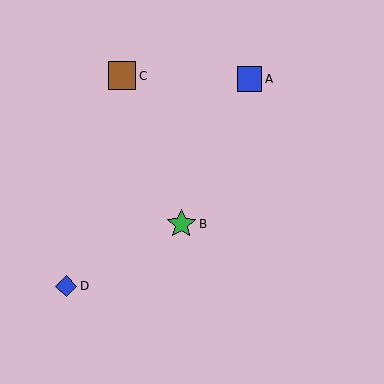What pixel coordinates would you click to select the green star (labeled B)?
Click at (181, 224) to select the green star B.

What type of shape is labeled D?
Shape D is a blue diamond.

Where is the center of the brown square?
The center of the brown square is at (122, 76).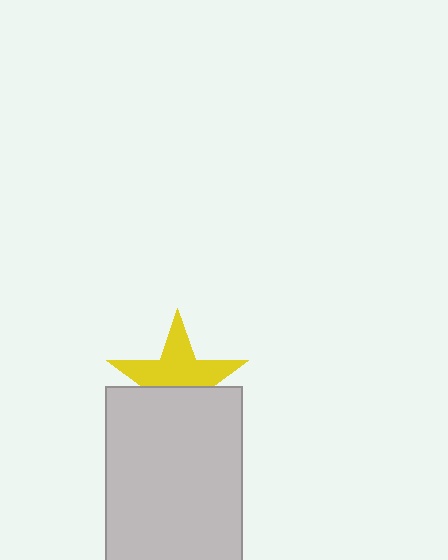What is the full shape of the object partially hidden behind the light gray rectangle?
The partially hidden object is a yellow star.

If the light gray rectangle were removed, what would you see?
You would see the complete yellow star.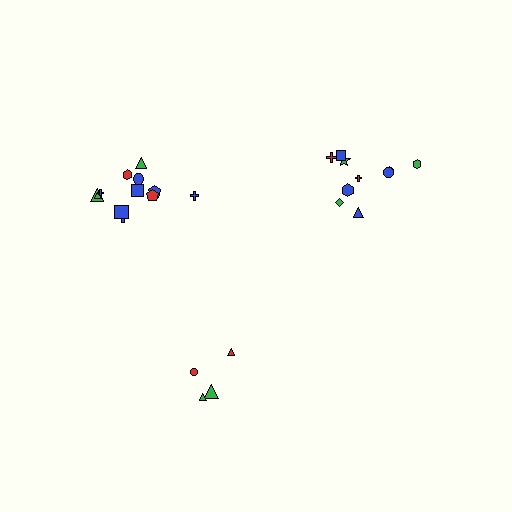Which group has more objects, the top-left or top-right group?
The top-left group.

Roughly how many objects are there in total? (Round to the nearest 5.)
Roughly 25 objects in total.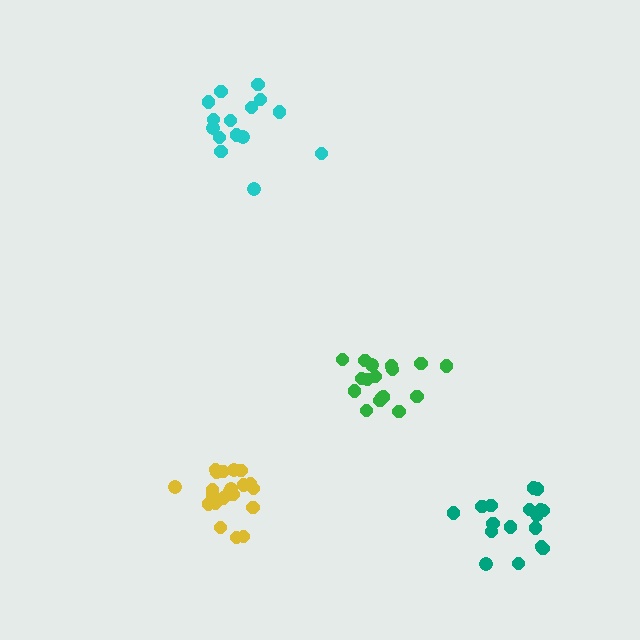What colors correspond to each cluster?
The clusters are colored: teal, cyan, yellow, green.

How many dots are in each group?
Group 1: 17 dots, Group 2: 15 dots, Group 3: 21 dots, Group 4: 17 dots (70 total).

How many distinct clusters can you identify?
There are 4 distinct clusters.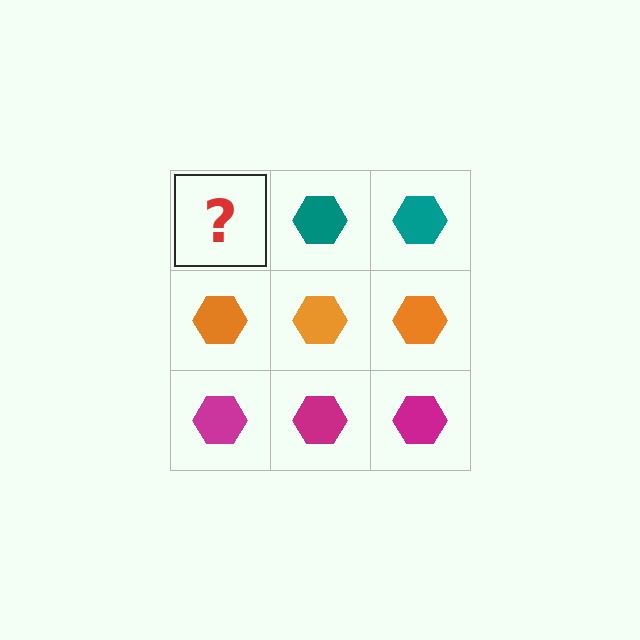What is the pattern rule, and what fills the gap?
The rule is that each row has a consistent color. The gap should be filled with a teal hexagon.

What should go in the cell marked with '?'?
The missing cell should contain a teal hexagon.